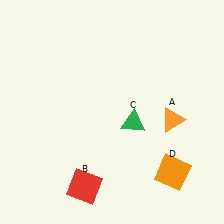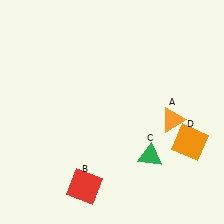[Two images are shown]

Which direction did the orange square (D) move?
The orange square (D) moved up.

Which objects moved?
The objects that moved are: the green triangle (C), the orange square (D).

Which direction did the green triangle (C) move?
The green triangle (C) moved down.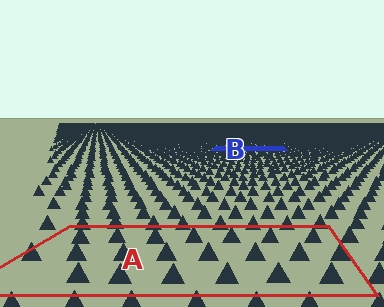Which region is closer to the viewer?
Region A is closer. The texture elements there are larger and more spread out.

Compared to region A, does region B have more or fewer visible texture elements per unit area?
Region B has more texture elements per unit area — they are packed more densely because it is farther away.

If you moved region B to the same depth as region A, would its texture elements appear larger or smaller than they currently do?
They would appear larger. At a closer depth, the same texture elements are projected at a bigger on-screen size.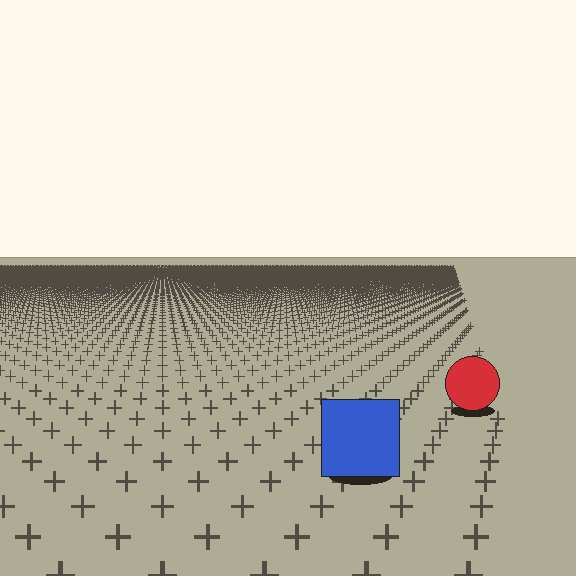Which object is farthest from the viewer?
The red circle is farthest from the viewer. It appears smaller and the ground texture around it is denser.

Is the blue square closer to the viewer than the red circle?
Yes. The blue square is closer — you can tell from the texture gradient: the ground texture is coarser near it.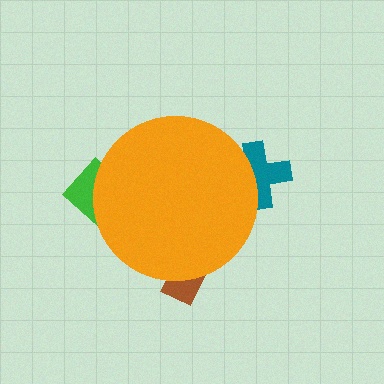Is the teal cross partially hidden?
Yes, the teal cross is partially hidden behind the orange circle.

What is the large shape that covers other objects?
An orange circle.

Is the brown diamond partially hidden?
Yes, the brown diamond is partially hidden behind the orange circle.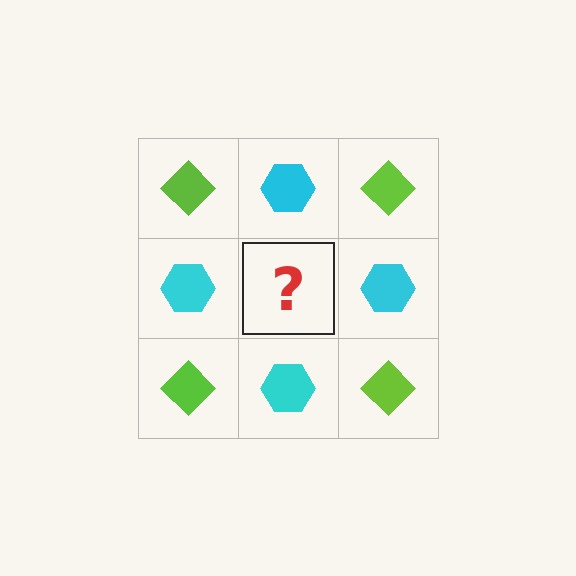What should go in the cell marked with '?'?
The missing cell should contain a lime diamond.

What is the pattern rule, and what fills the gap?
The rule is that it alternates lime diamond and cyan hexagon in a checkerboard pattern. The gap should be filled with a lime diamond.